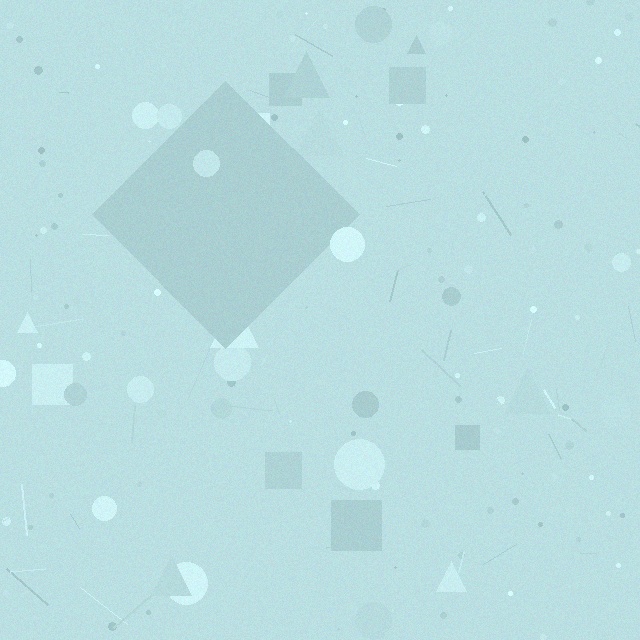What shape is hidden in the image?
A diamond is hidden in the image.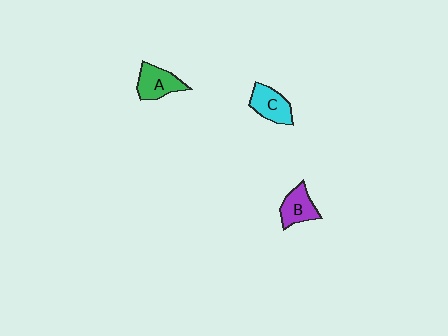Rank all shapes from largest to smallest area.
From largest to smallest: A (green), C (cyan), B (purple).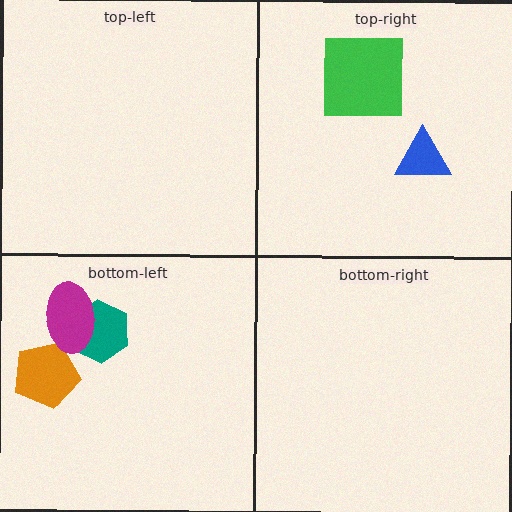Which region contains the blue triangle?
The top-right region.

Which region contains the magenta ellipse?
The bottom-left region.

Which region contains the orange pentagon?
The bottom-left region.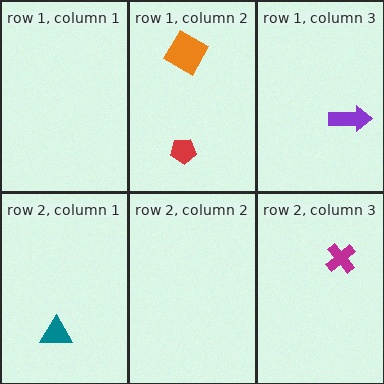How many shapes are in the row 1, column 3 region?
1.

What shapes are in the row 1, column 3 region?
The purple arrow.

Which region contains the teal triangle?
The row 2, column 1 region.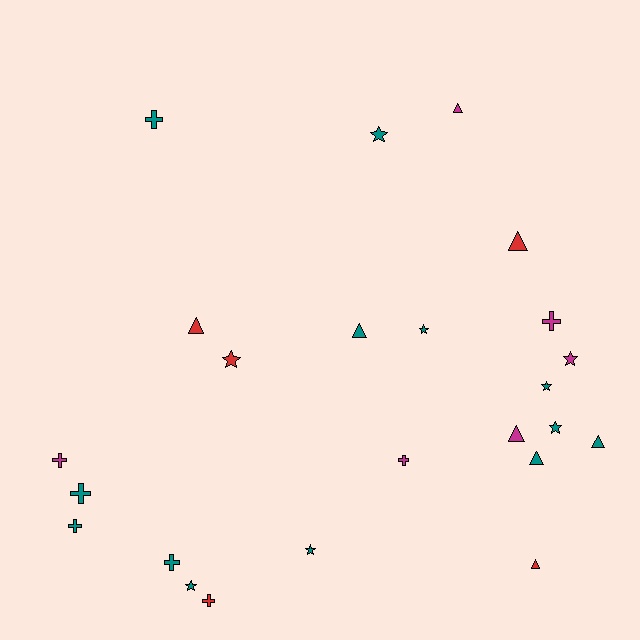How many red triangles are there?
There are 3 red triangles.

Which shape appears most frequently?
Cross, with 8 objects.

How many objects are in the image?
There are 24 objects.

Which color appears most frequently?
Teal, with 13 objects.